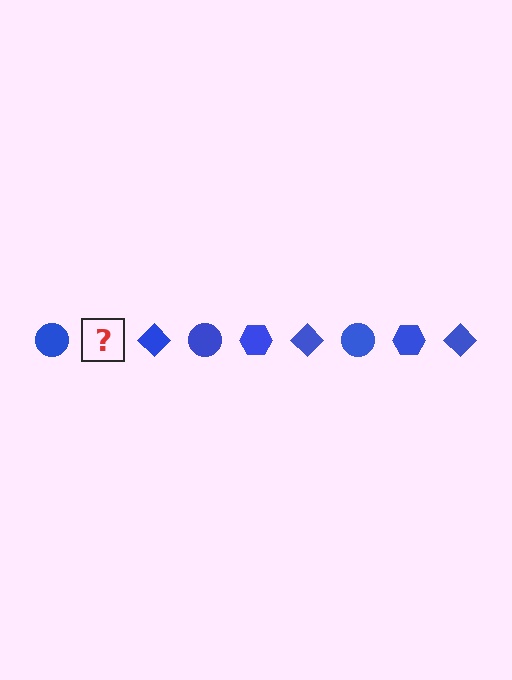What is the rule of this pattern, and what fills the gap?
The rule is that the pattern cycles through circle, hexagon, diamond shapes in blue. The gap should be filled with a blue hexagon.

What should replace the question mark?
The question mark should be replaced with a blue hexagon.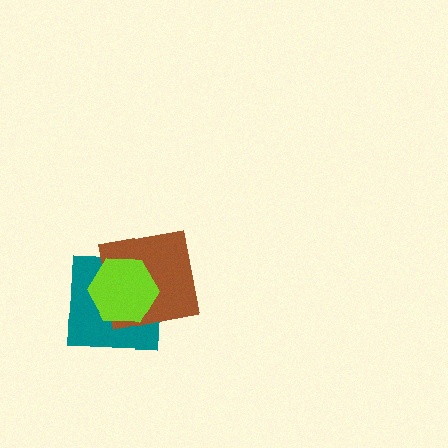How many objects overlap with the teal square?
2 objects overlap with the teal square.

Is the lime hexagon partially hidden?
No, no other shape covers it.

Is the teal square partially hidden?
Yes, it is partially covered by another shape.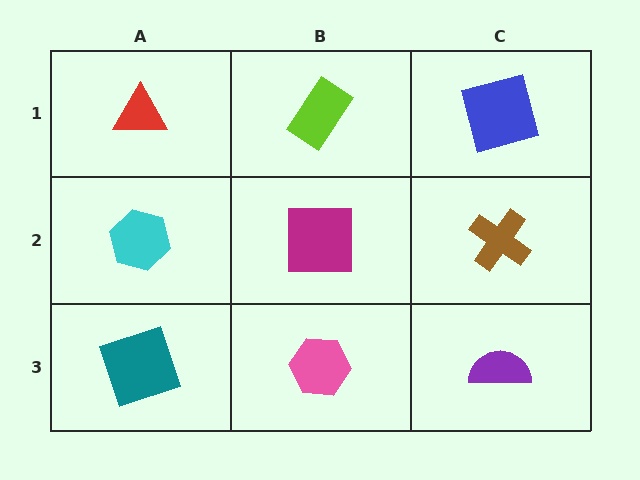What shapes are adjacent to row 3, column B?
A magenta square (row 2, column B), a teal square (row 3, column A), a purple semicircle (row 3, column C).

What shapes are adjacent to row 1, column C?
A brown cross (row 2, column C), a lime rectangle (row 1, column B).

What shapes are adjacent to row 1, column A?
A cyan hexagon (row 2, column A), a lime rectangle (row 1, column B).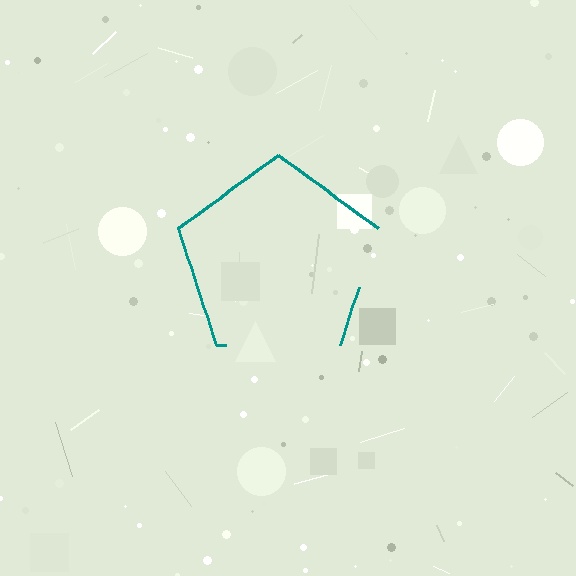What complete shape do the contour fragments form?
The contour fragments form a pentagon.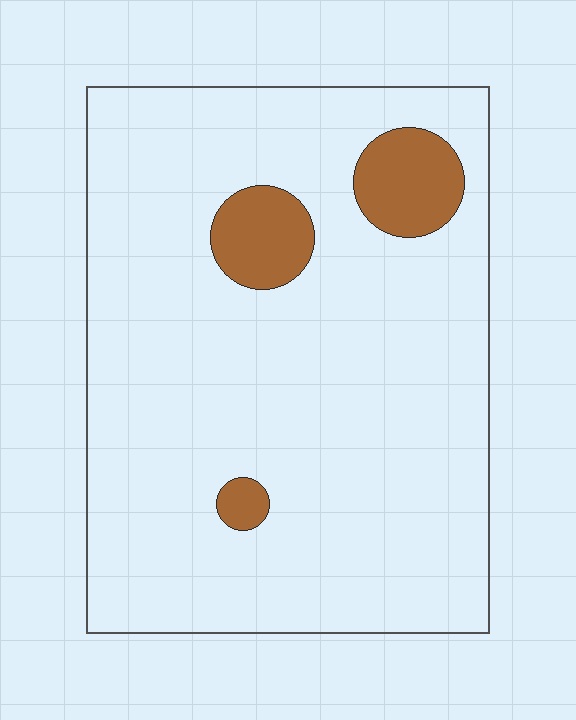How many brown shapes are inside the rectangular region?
3.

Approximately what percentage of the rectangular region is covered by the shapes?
Approximately 10%.